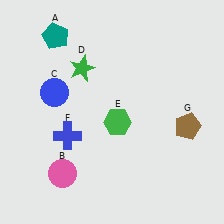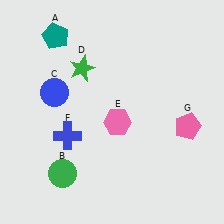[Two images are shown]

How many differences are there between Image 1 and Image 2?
There are 3 differences between the two images.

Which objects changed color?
B changed from pink to green. E changed from green to pink. G changed from brown to pink.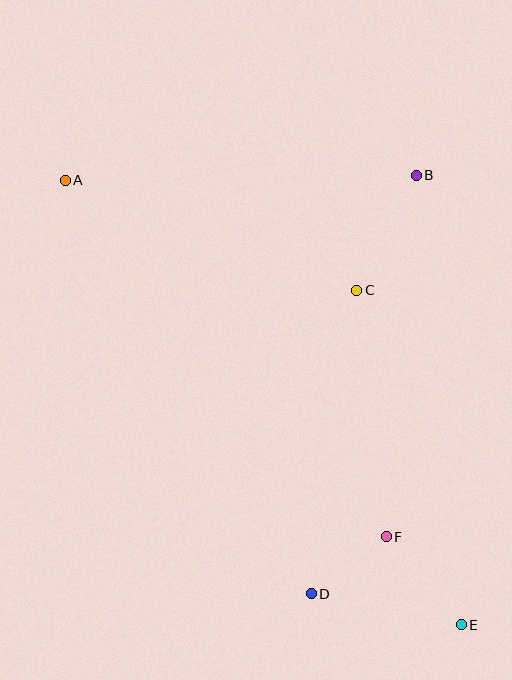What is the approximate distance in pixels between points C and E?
The distance between C and E is approximately 350 pixels.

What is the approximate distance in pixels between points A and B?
The distance between A and B is approximately 351 pixels.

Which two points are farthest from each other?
Points A and E are farthest from each other.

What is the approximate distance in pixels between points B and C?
The distance between B and C is approximately 129 pixels.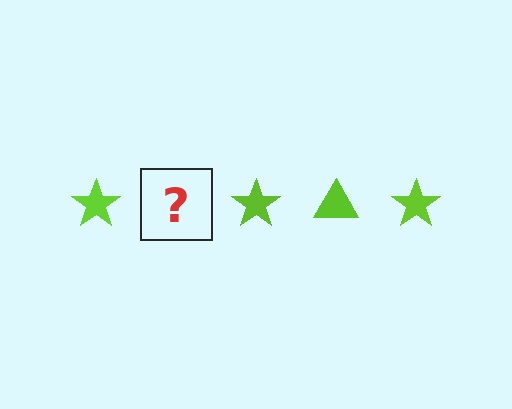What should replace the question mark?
The question mark should be replaced with a lime triangle.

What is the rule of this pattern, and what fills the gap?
The rule is that the pattern cycles through star, triangle shapes in lime. The gap should be filled with a lime triangle.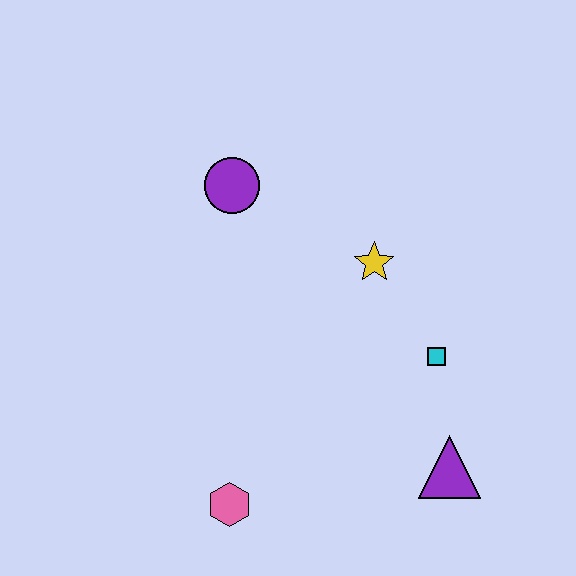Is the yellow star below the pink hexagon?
No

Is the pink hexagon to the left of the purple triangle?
Yes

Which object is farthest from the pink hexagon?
The purple circle is farthest from the pink hexagon.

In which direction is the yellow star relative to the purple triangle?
The yellow star is above the purple triangle.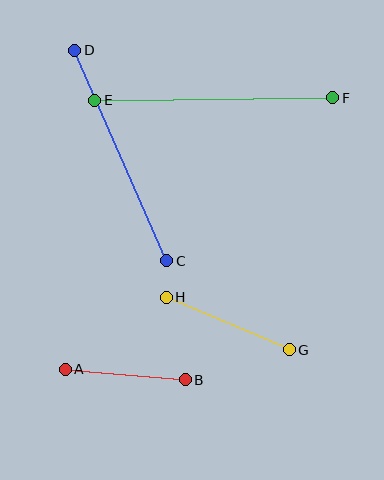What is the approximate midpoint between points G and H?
The midpoint is at approximately (228, 324) pixels.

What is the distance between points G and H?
The distance is approximately 134 pixels.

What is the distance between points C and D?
The distance is approximately 230 pixels.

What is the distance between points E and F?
The distance is approximately 238 pixels.